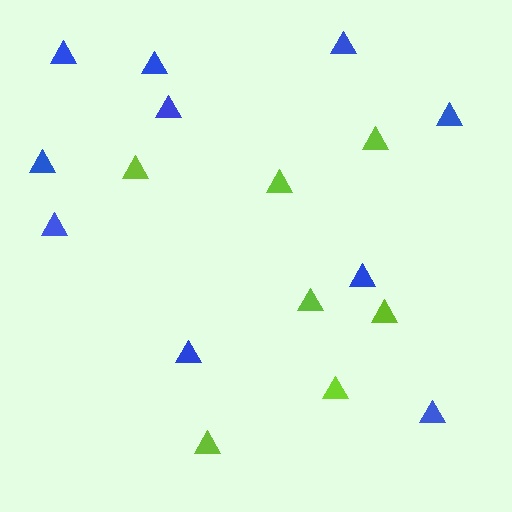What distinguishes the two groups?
There are 2 groups: one group of blue triangles (10) and one group of lime triangles (7).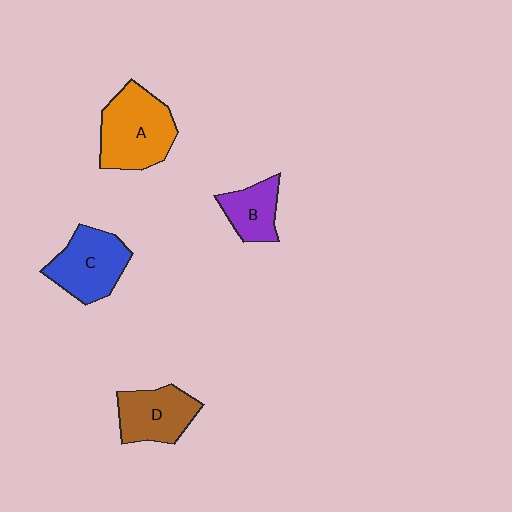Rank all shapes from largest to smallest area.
From largest to smallest: A (orange), C (blue), D (brown), B (purple).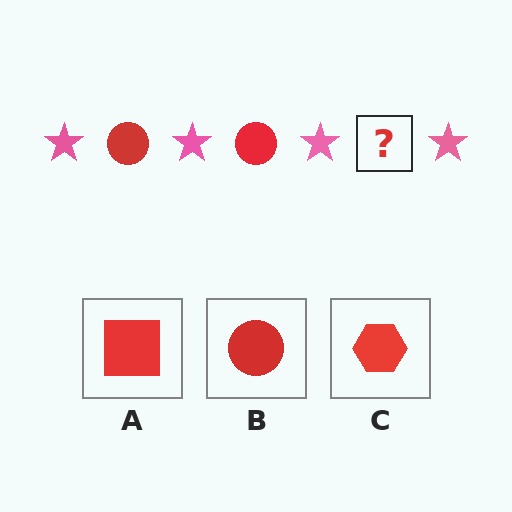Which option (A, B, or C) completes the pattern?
B.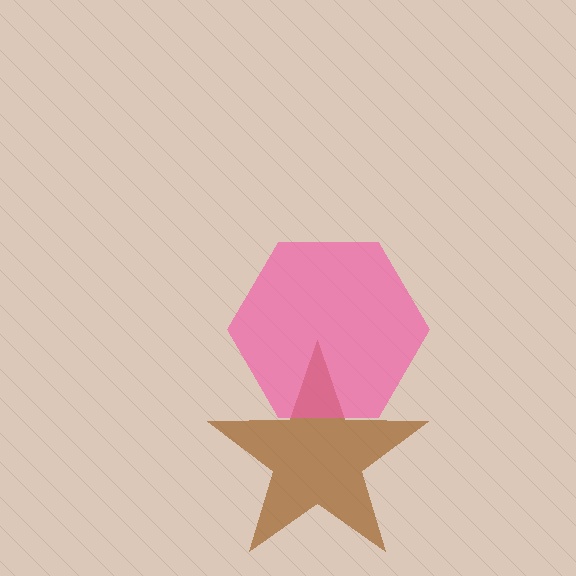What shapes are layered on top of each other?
The layered shapes are: a brown star, a pink hexagon.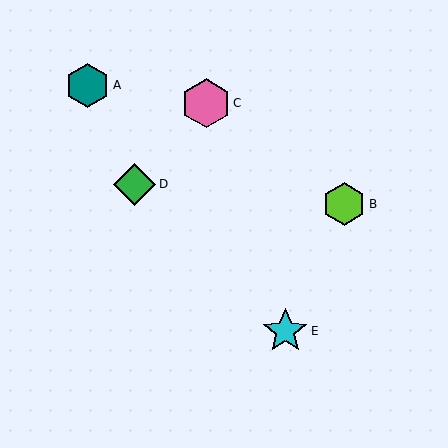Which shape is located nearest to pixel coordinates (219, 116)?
The pink hexagon (labeled C) at (206, 103) is nearest to that location.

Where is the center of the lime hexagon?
The center of the lime hexagon is at (344, 204).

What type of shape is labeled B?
Shape B is a lime hexagon.